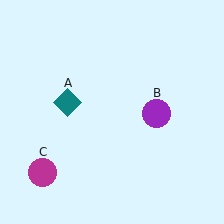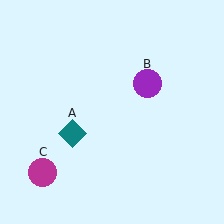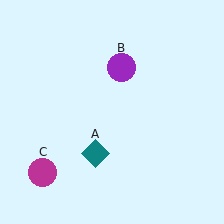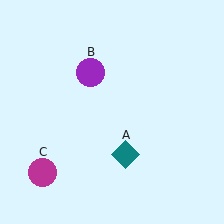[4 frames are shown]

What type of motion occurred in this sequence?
The teal diamond (object A), purple circle (object B) rotated counterclockwise around the center of the scene.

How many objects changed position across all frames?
2 objects changed position: teal diamond (object A), purple circle (object B).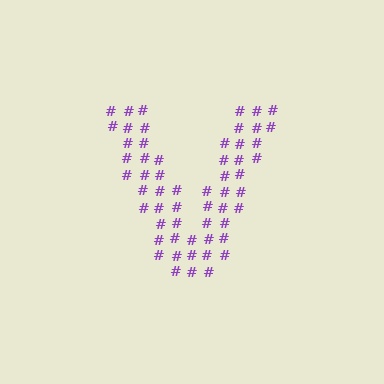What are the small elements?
The small elements are hash symbols.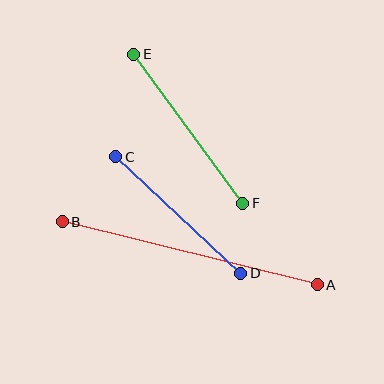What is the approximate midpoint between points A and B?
The midpoint is at approximately (190, 253) pixels.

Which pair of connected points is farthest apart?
Points A and B are farthest apart.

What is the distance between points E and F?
The distance is approximately 185 pixels.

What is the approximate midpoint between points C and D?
The midpoint is at approximately (178, 215) pixels.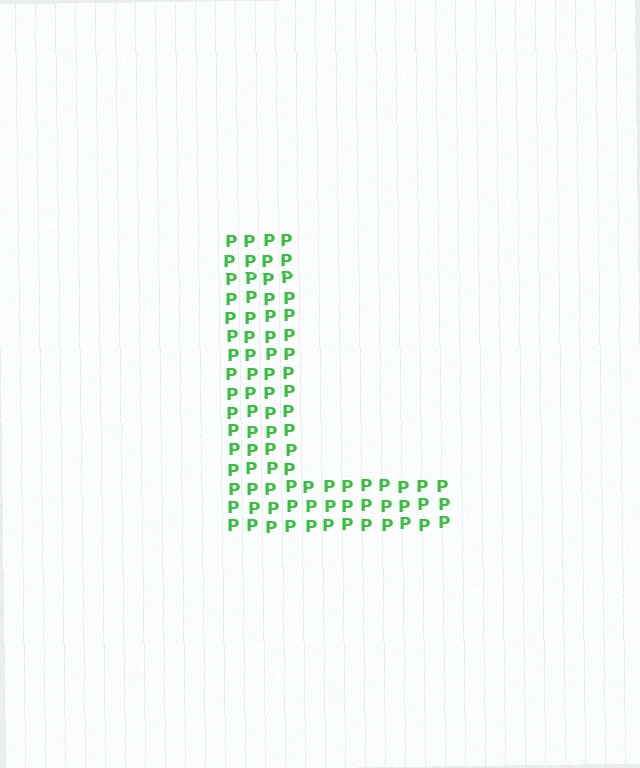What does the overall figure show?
The overall figure shows the letter L.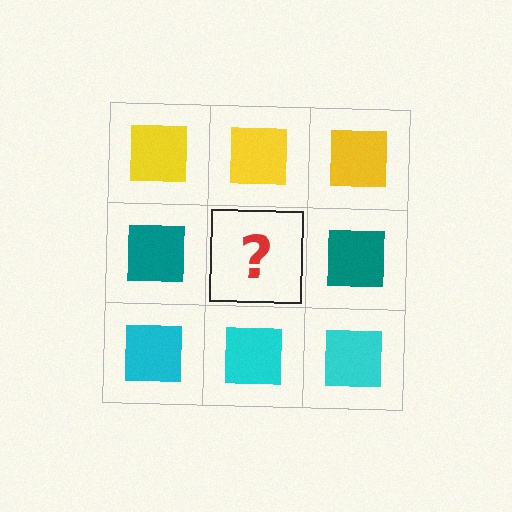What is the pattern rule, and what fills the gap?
The rule is that each row has a consistent color. The gap should be filled with a teal square.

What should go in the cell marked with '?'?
The missing cell should contain a teal square.